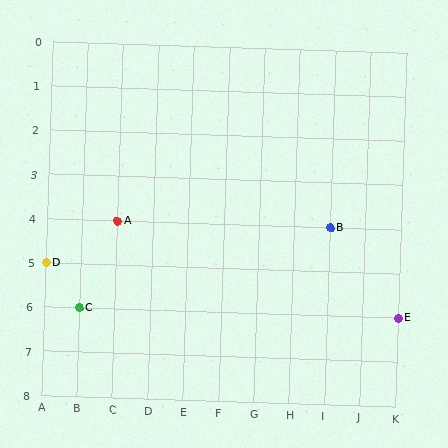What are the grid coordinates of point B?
Point B is at grid coordinates (I, 4).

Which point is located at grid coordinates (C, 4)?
Point A is at (C, 4).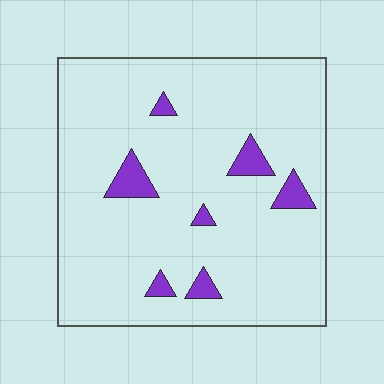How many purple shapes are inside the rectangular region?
7.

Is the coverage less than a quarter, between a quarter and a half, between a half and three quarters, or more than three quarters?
Less than a quarter.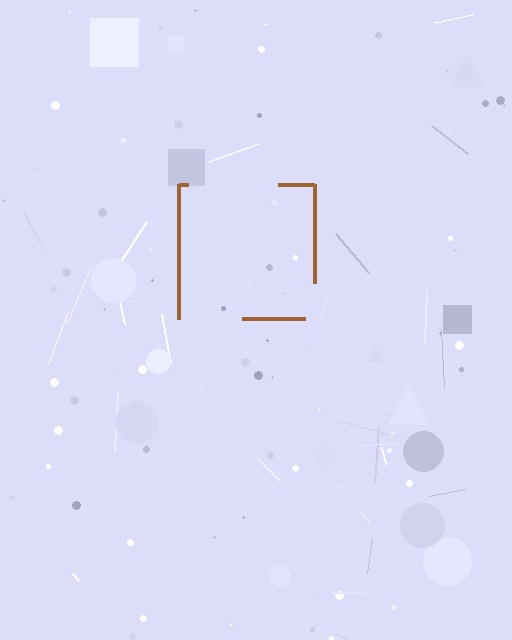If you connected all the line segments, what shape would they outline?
They would outline a square.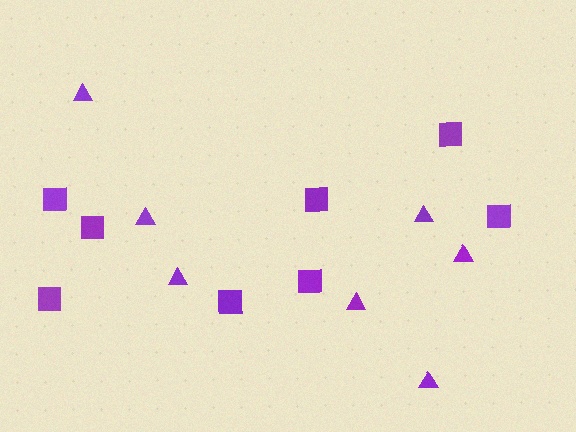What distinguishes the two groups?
There are 2 groups: one group of triangles (7) and one group of squares (8).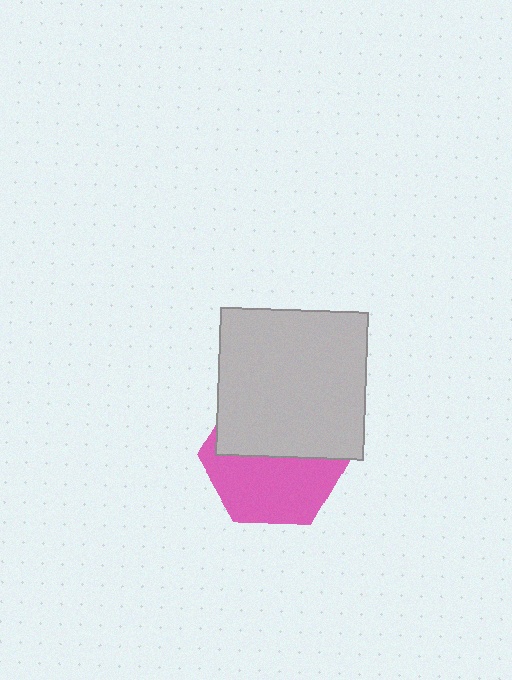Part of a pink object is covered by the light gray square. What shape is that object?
It is a hexagon.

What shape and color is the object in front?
The object in front is a light gray square.